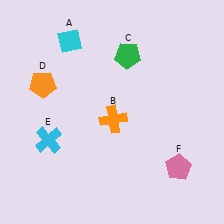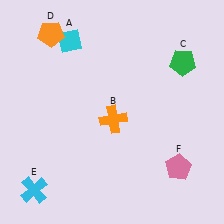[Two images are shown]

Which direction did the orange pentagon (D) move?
The orange pentagon (D) moved up.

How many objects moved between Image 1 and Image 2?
3 objects moved between the two images.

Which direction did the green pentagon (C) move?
The green pentagon (C) moved right.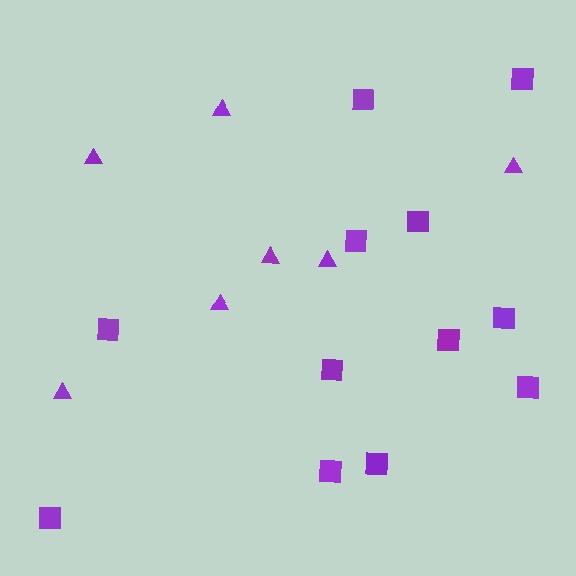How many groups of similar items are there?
There are 2 groups: one group of triangles (7) and one group of squares (12).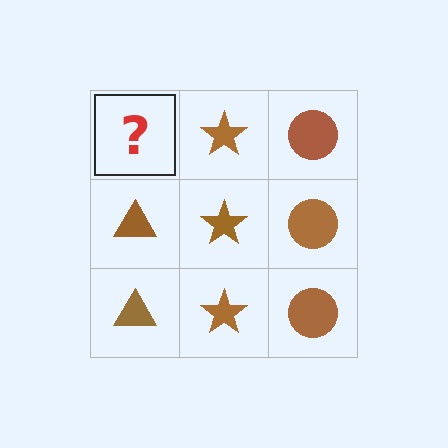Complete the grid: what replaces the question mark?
The question mark should be replaced with a brown triangle.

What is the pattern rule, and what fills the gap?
The rule is that each column has a consistent shape. The gap should be filled with a brown triangle.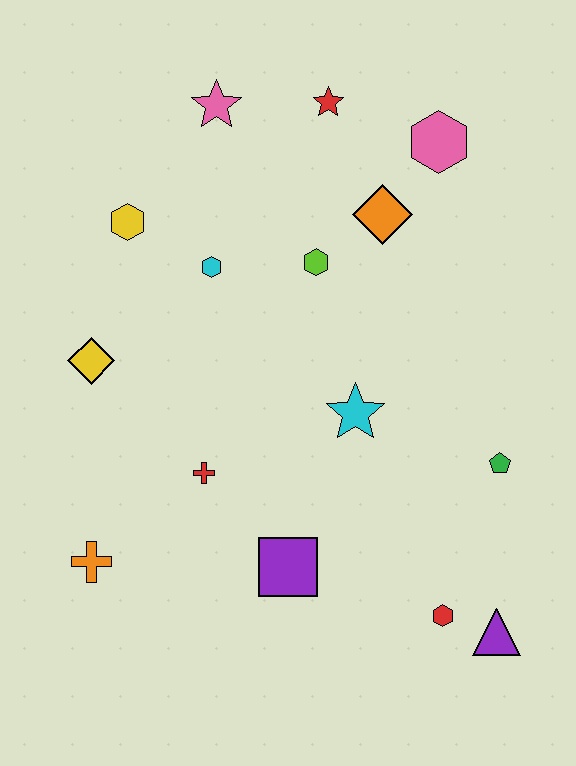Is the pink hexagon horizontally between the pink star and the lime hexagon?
No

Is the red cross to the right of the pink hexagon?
No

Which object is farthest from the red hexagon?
The pink star is farthest from the red hexagon.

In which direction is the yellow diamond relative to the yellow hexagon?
The yellow diamond is below the yellow hexagon.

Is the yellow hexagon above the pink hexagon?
No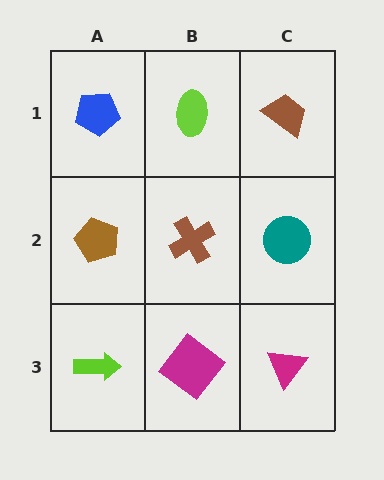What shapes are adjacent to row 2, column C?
A brown trapezoid (row 1, column C), a magenta triangle (row 3, column C), a brown cross (row 2, column B).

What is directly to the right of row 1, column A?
A lime ellipse.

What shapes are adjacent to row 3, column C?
A teal circle (row 2, column C), a magenta diamond (row 3, column B).